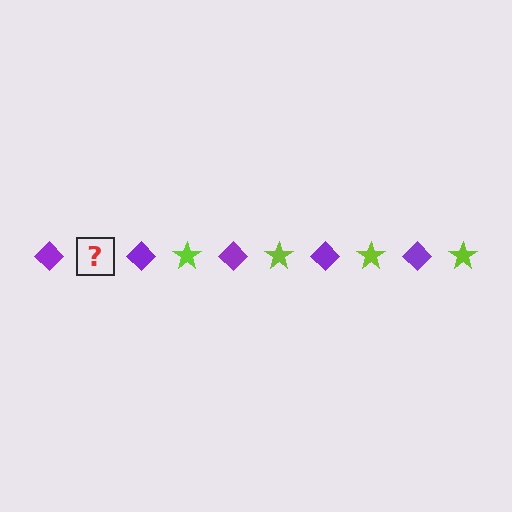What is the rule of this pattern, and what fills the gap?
The rule is that the pattern alternates between purple diamond and lime star. The gap should be filled with a lime star.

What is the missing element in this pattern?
The missing element is a lime star.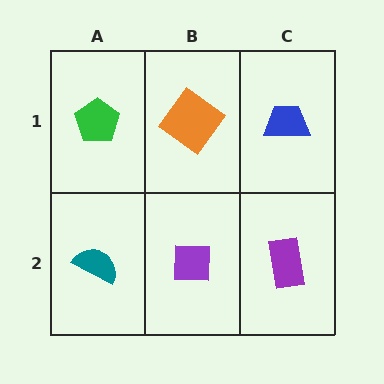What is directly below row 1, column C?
A purple rectangle.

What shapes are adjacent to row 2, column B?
An orange diamond (row 1, column B), a teal semicircle (row 2, column A), a purple rectangle (row 2, column C).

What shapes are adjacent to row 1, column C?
A purple rectangle (row 2, column C), an orange diamond (row 1, column B).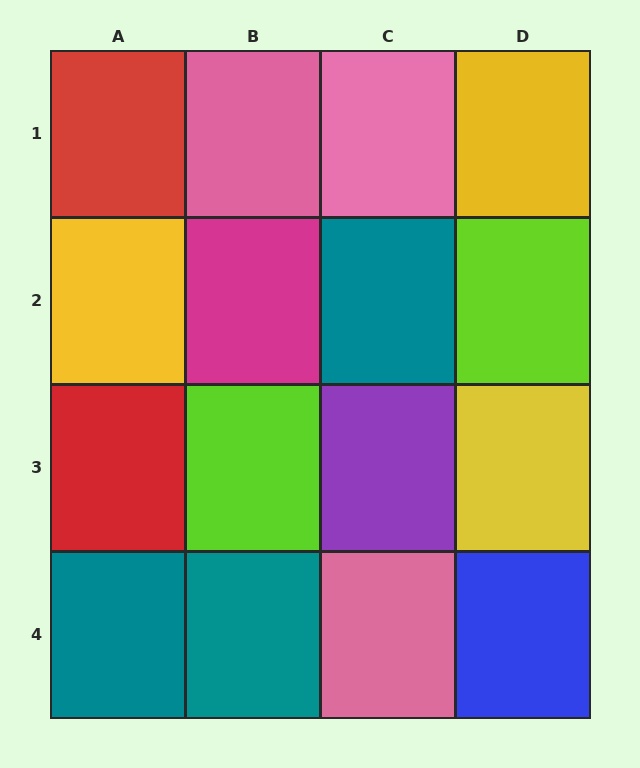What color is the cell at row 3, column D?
Yellow.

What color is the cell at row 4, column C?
Pink.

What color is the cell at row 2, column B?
Magenta.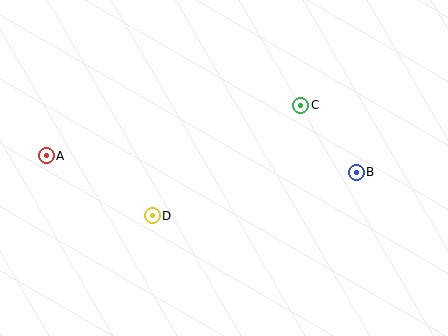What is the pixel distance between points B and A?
The distance between B and A is 310 pixels.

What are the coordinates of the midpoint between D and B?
The midpoint between D and B is at (254, 194).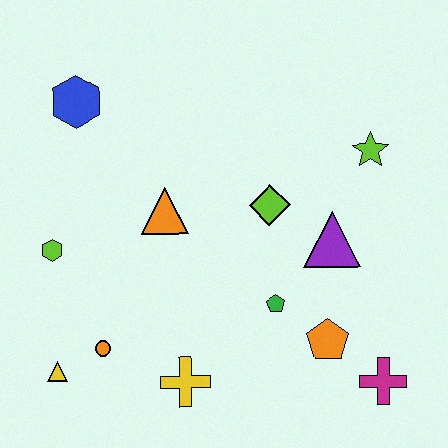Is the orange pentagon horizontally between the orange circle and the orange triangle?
No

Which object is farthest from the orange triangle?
The magenta cross is farthest from the orange triangle.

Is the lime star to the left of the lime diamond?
No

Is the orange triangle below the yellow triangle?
No